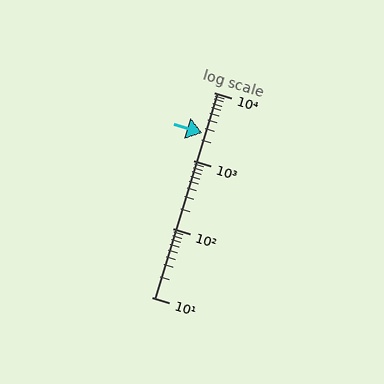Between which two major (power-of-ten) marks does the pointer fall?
The pointer is between 1000 and 10000.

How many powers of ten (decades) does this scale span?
The scale spans 3 decades, from 10 to 10000.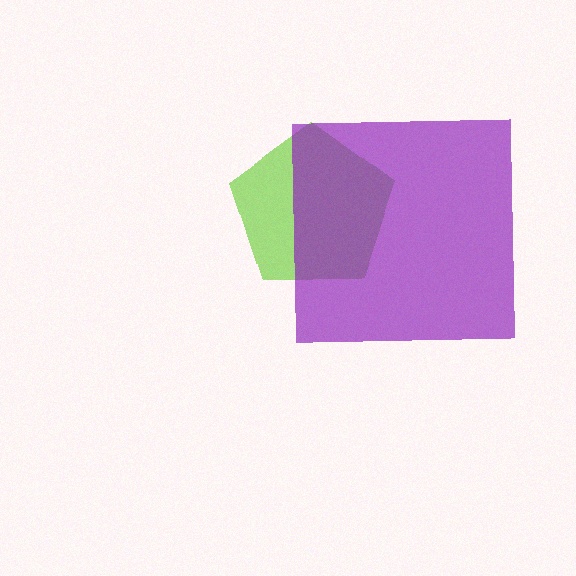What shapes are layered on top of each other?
The layered shapes are: a lime pentagon, a purple square.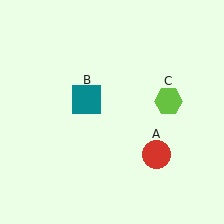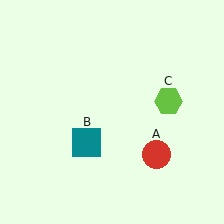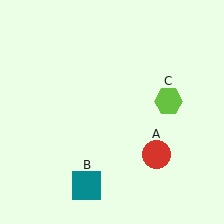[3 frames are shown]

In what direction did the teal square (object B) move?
The teal square (object B) moved down.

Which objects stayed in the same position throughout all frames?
Red circle (object A) and lime hexagon (object C) remained stationary.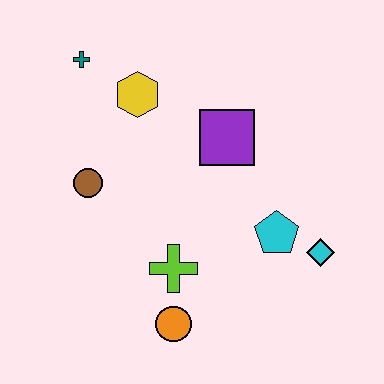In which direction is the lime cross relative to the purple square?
The lime cross is below the purple square.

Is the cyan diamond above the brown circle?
No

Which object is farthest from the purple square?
The orange circle is farthest from the purple square.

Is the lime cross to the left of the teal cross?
No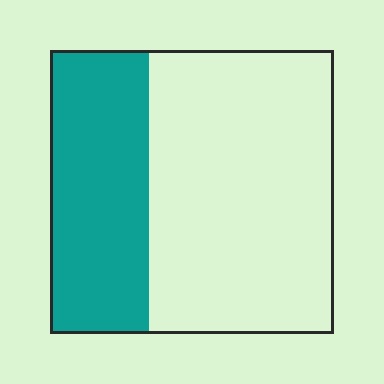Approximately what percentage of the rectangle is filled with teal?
Approximately 35%.